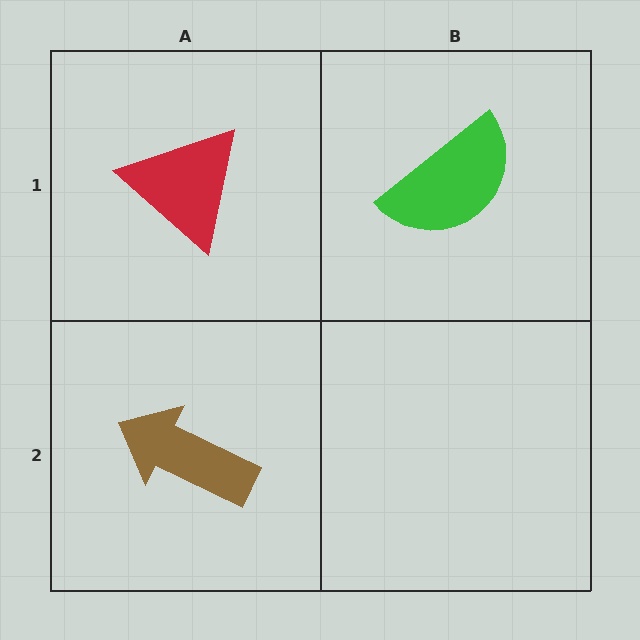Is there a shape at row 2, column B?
No, that cell is empty.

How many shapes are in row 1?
2 shapes.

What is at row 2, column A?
A brown arrow.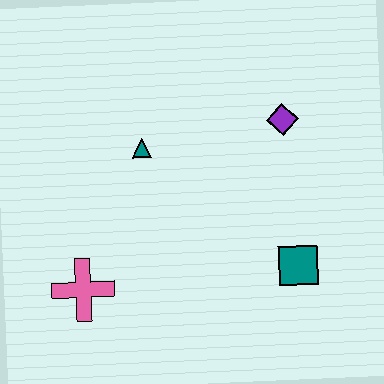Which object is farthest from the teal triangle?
The teal square is farthest from the teal triangle.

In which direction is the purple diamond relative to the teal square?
The purple diamond is above the teal square.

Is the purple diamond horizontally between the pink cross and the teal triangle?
No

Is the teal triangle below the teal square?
No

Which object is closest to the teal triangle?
The purple diamond is closest to the teal triangle.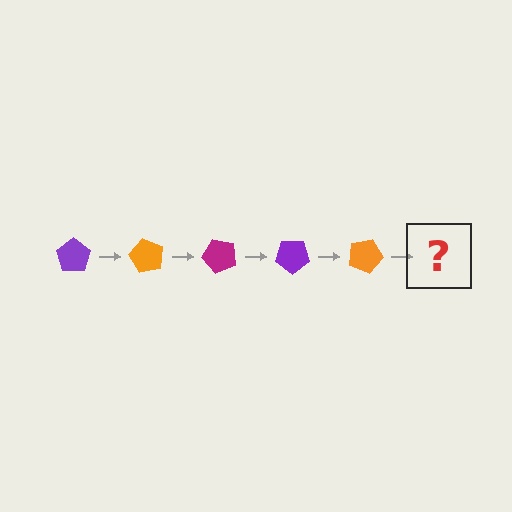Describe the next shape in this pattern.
It should be a magenta pentagon, rotated 300 degrees from the start.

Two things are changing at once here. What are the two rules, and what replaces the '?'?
The two rules are that it rotates 60 degrees each step and the color cycles through purple, orange, and magenta. The '?' should be a magenta pentagon, rotated 300 degrees from the start.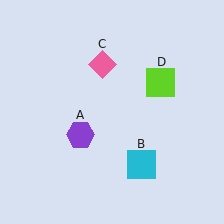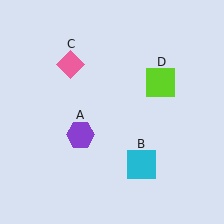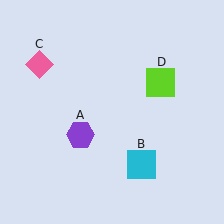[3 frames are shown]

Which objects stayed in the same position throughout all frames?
Purple hexagon (object A) and cyan square (object B) and lime square (object D) remained stationary.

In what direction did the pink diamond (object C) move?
The pink diamond (object C) moved left.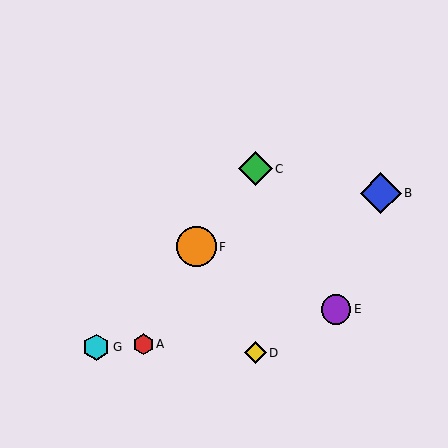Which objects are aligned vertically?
Objects C, D are aligned vertically.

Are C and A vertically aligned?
No, C is at x≈255 and A is at x≈143.